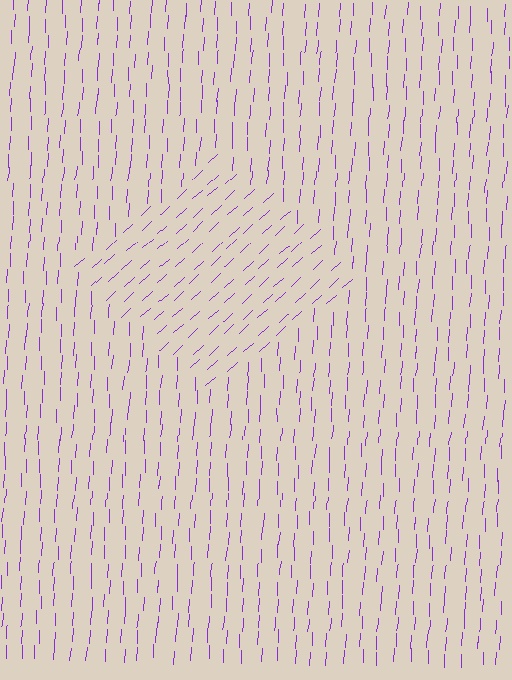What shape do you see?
I see a diamond.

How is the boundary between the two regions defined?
The boundary is defined purely by a change in line orientation (approximately 45 degrees difference). All lines are the same color and thickness.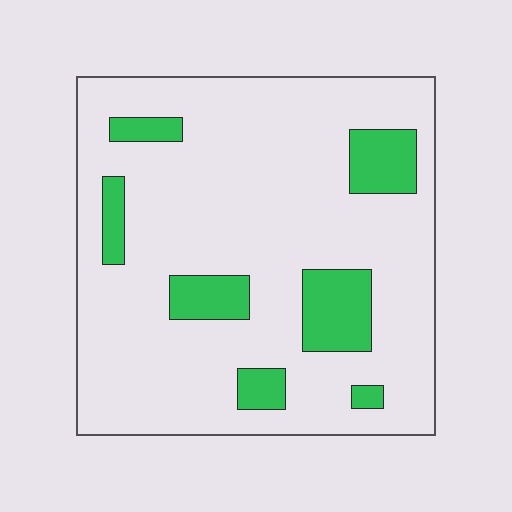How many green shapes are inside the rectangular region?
7.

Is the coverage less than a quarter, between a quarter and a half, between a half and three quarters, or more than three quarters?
Less than a quarter.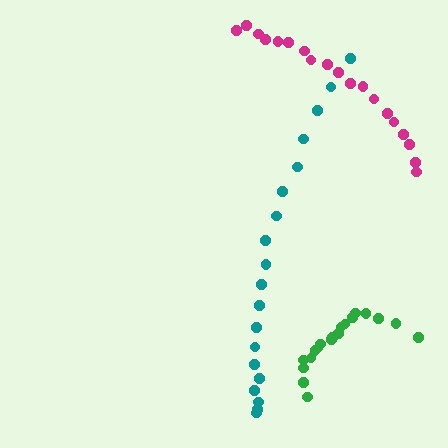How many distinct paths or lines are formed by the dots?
There are 3 distinct paths.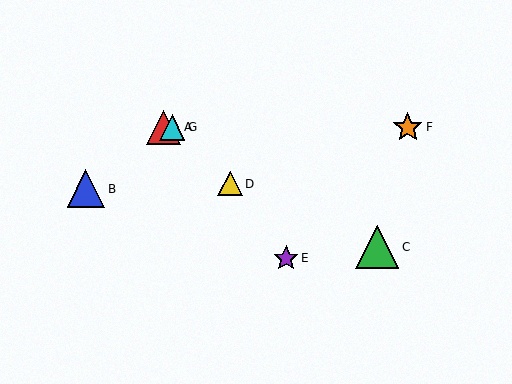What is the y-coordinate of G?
Object G is at y≈127.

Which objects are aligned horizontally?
Objects A, F, G are aligned horizontally.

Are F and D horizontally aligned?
No, F is at y≈127 and D is at y≈184.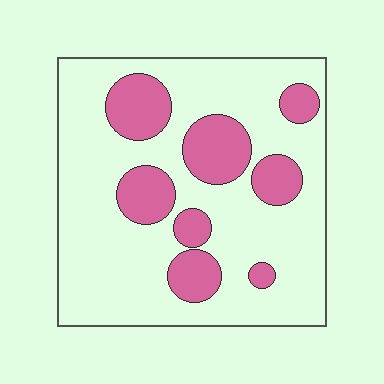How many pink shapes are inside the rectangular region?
8.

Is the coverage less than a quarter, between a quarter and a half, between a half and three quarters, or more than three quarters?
Less than a quarter.